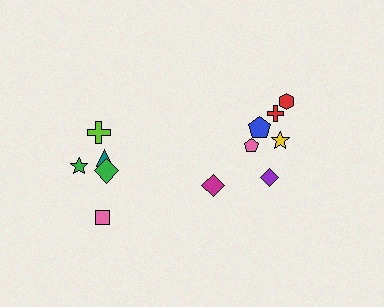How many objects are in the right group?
There are 7 objects.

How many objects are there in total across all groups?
There are 12 objects.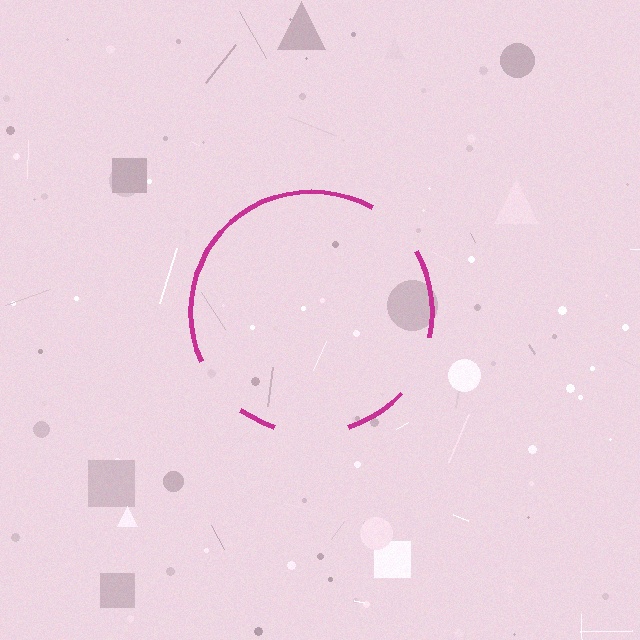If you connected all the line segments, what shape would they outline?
They would outline a circle.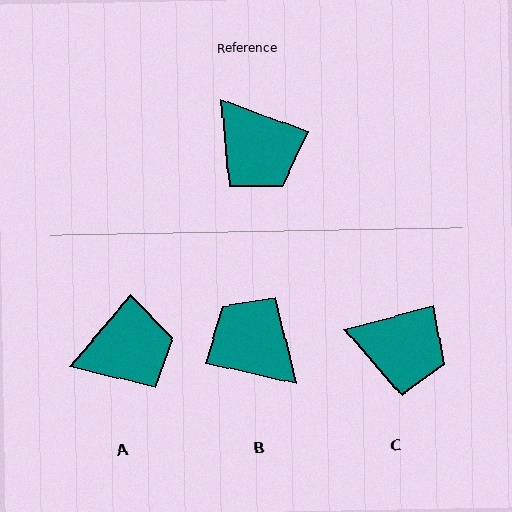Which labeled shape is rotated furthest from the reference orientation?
B, about 172 degrees away.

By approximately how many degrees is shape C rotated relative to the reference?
Approximately 36 degrees counter-clockwise.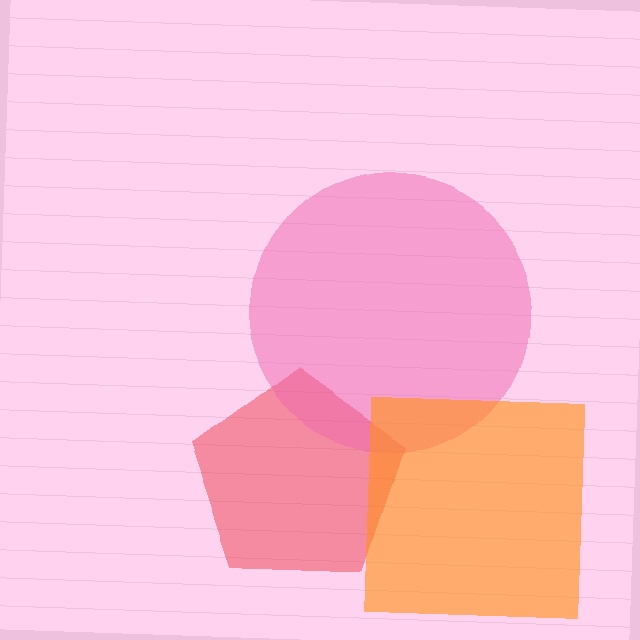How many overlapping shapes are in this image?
There are 3 overlapping shapes in the image.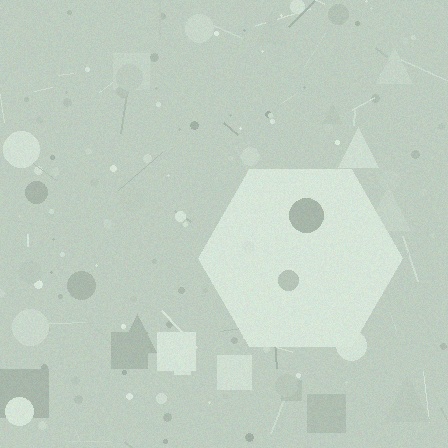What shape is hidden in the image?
A hexagon is hidden in the image.